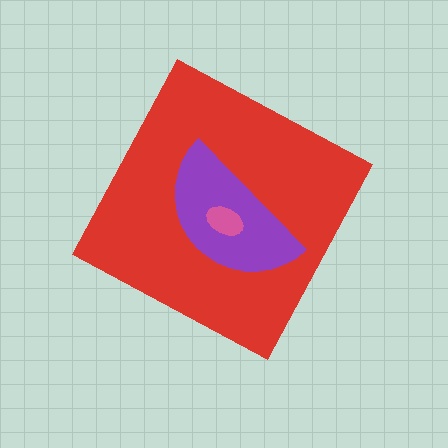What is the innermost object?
The pink ellipse.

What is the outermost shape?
The red diamond.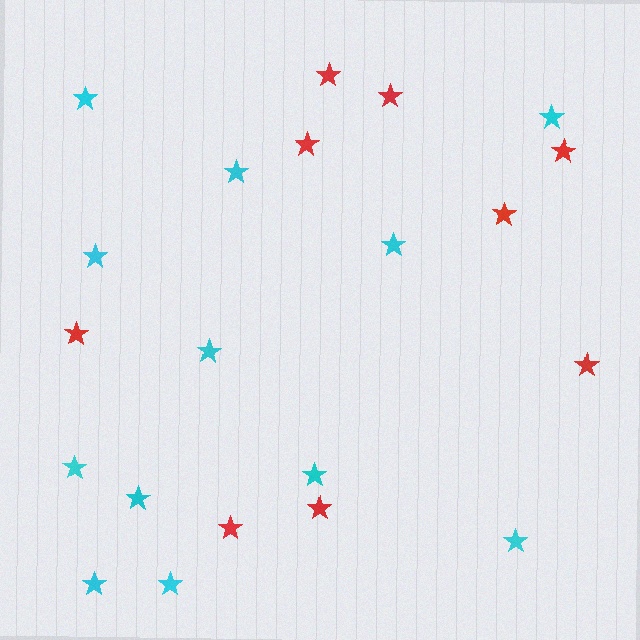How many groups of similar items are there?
There are 2 groups: one group of cyan stars (12) and one group of red stars (9).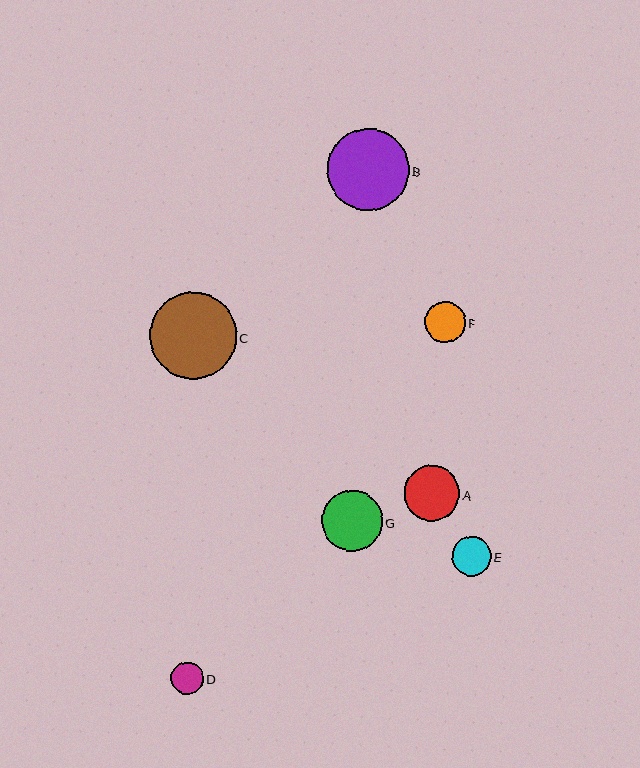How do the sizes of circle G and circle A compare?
Circle G and circle A are approximately the same size.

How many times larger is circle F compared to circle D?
Circle F is approximately 1.3 times the size of circle D.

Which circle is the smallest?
Circle D is the smallest with a size of approximately 32 pixels.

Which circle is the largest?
Circle C is the largest with a size of approximately 87 pixels.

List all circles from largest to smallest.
From largest to smallest: C, B, G, A, F, E, D.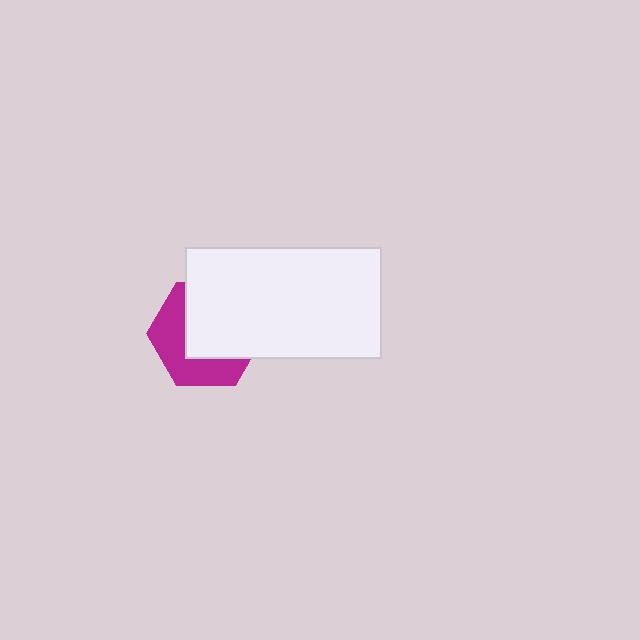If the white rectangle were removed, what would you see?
You would see the complete magenta hexagon.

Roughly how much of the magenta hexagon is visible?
A small part of it is visible (roughly 43%).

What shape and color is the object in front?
The object in front is a white rectangle.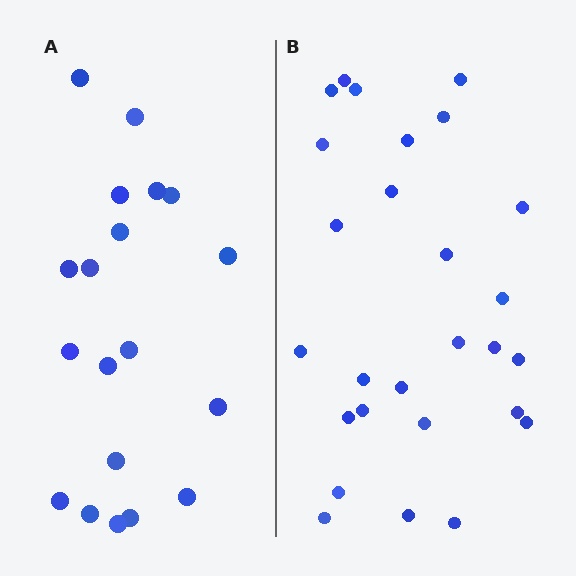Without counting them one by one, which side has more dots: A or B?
Region B (the right region) has more dots.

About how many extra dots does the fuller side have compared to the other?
Region B has roughly 8 or so more dots than region A.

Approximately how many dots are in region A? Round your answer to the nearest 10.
About 20 dots. (The exact count is 19, which rounds to 20.)